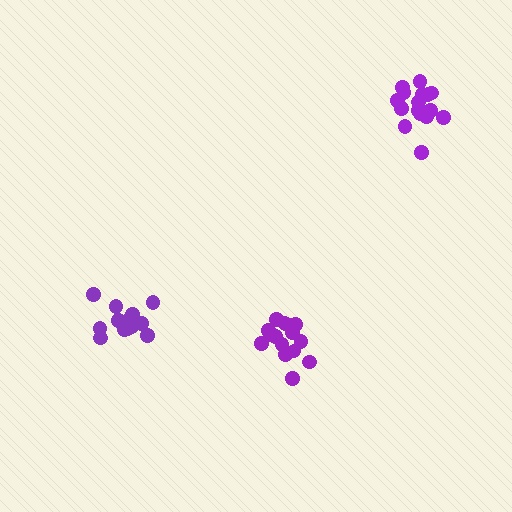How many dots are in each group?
Group 1: 13 dots, Group 2: 15 dots, Group 3: 17 dots (45 total).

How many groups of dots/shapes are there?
There are 3 groups.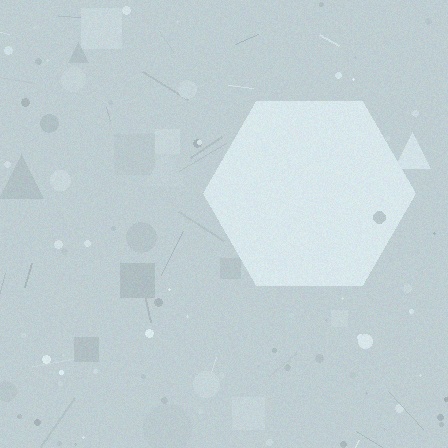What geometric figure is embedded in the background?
A hexagon is embedded in the background.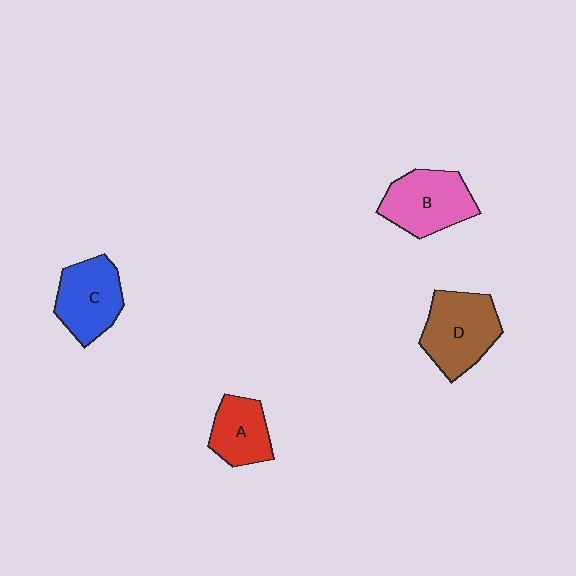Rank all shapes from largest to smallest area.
From largest to smallest: D (brown), B (pink), C (blue), A (red).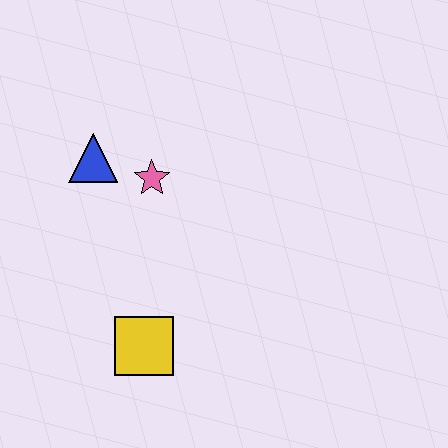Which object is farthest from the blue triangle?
The yellow square is farthest from the blue triangle.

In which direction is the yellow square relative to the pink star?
The yellow square is below the pink star.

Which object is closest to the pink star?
The blue triangle is closest to the pink star.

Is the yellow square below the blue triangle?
Yes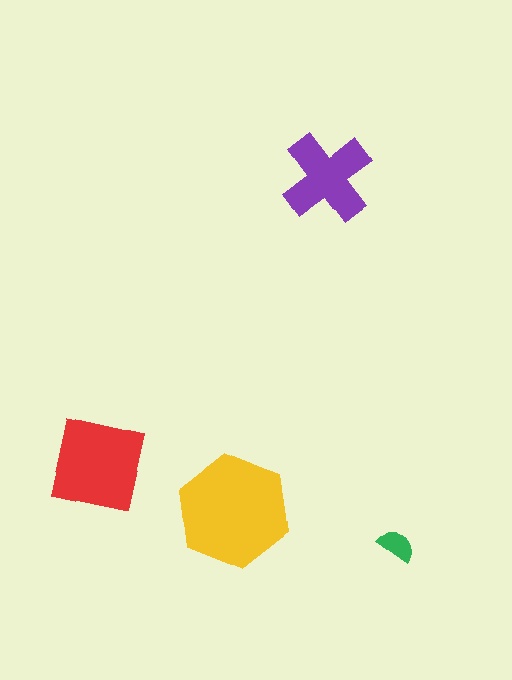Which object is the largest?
The yellow hexagon.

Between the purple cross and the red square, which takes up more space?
The red square.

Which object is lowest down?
The green semicircle is bottommost.